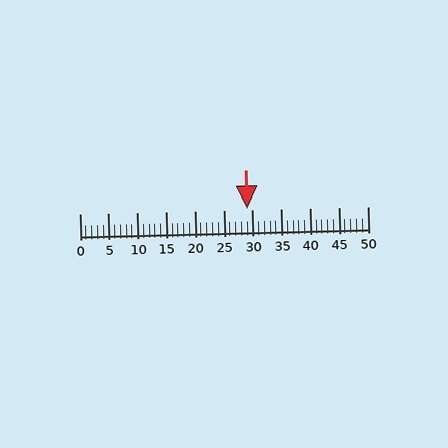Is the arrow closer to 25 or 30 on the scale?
The arrow is closer to 30.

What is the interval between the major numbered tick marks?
The major tick marks are spaced 5 units apart.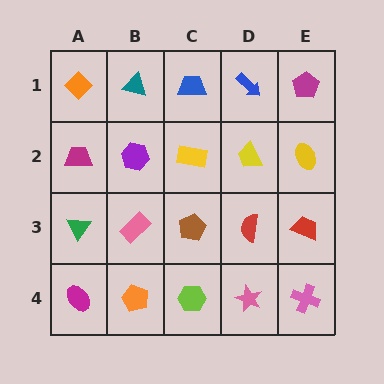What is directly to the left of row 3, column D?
A brown pentagon.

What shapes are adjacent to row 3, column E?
A yellow ellipse (row 2, column E), a pink cross (row 4, column E), a red semicircle (row 3, column D).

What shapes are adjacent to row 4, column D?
A red semicircle (row 3, column D), a lime hexagon (row 4, column C), a pink cross (row 4, column E).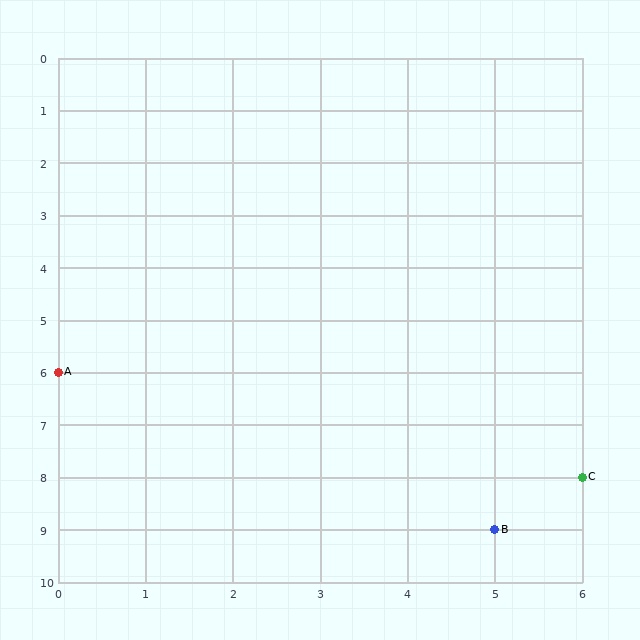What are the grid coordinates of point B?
Point B is at grid coordinates (5, 9).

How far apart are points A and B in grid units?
Points A and B are 5 columns and 3 rows apart (about 5.8 grid units diagonally).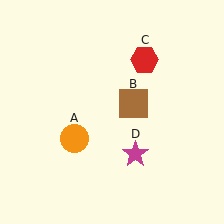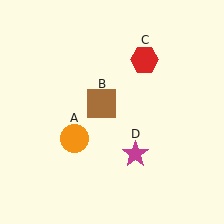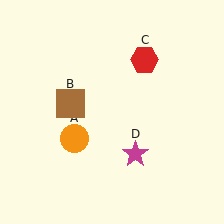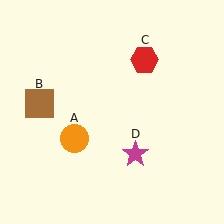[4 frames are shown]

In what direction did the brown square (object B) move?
The brown square (object B) moved left.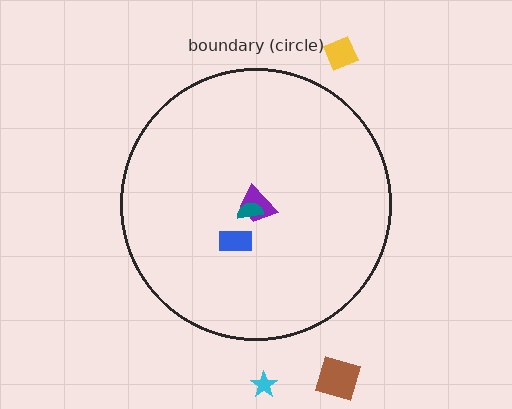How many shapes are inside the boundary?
3 inside, 3 outside.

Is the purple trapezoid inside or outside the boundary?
Inside.